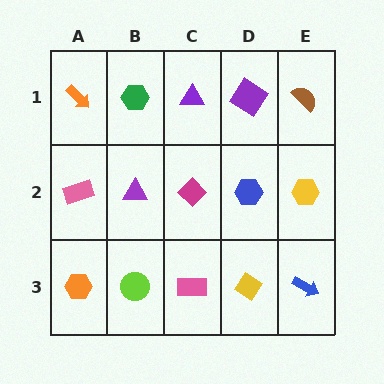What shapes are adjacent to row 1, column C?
A magenta diamond (row 2, column C), a green hexagon (row 1, column B), a purple diamond (row 1, column D).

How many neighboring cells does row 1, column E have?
2.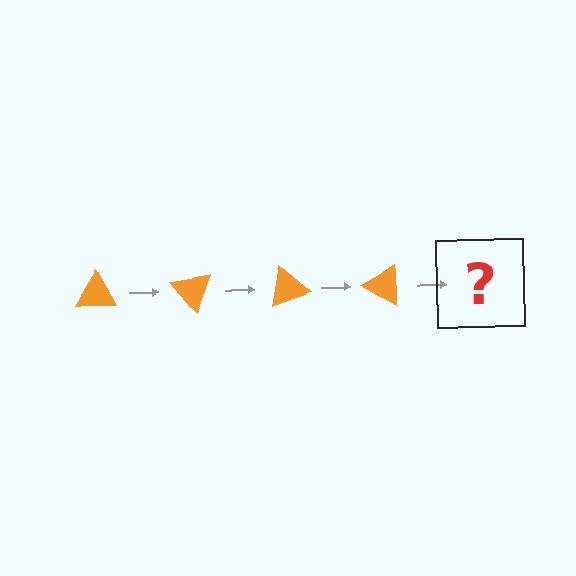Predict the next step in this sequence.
The next step is an orange triangle rotated 200 degrees.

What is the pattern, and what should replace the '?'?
The pattern is that the triangle rotates 50 degrees each step. The '?' should be an orange triangle rotated 200 degrees.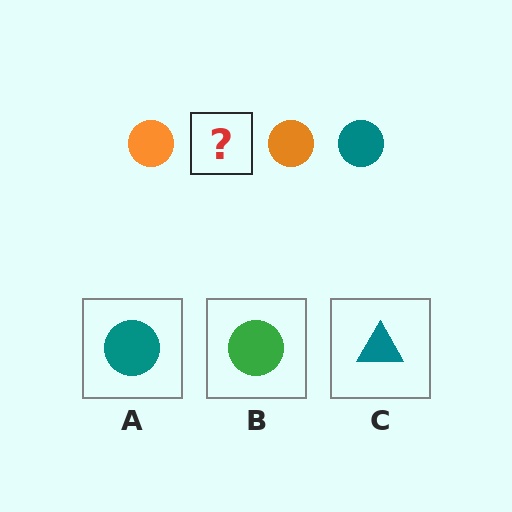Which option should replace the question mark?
Option A.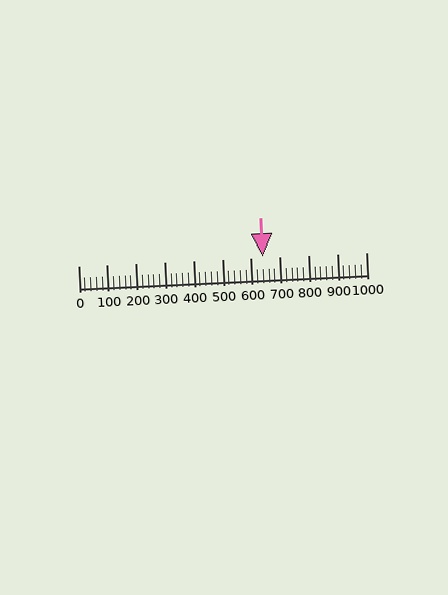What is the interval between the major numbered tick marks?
The major tick marks are spaced 100 units apart.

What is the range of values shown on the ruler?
The ruler shows values from 0 to 1000.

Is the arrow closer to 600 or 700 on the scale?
The arrow is closer to 600.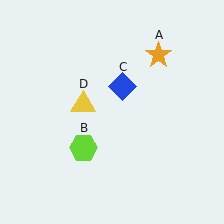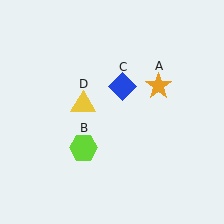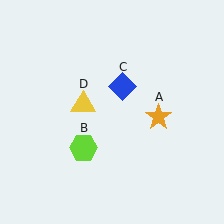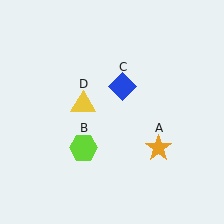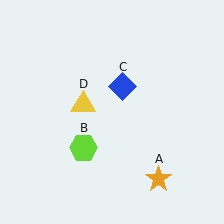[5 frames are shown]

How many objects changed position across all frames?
1 object changed position: orange star (object A).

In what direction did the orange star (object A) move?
The orange star (object A) moved down.